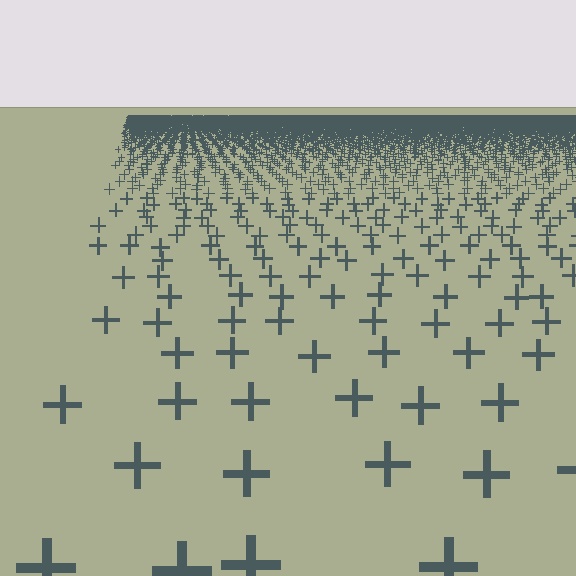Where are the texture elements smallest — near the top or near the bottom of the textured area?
Near the top.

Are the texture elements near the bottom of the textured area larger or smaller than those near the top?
Larger. Near the bottom, elements are closer to the viewer and appear at a bigger on-screen size.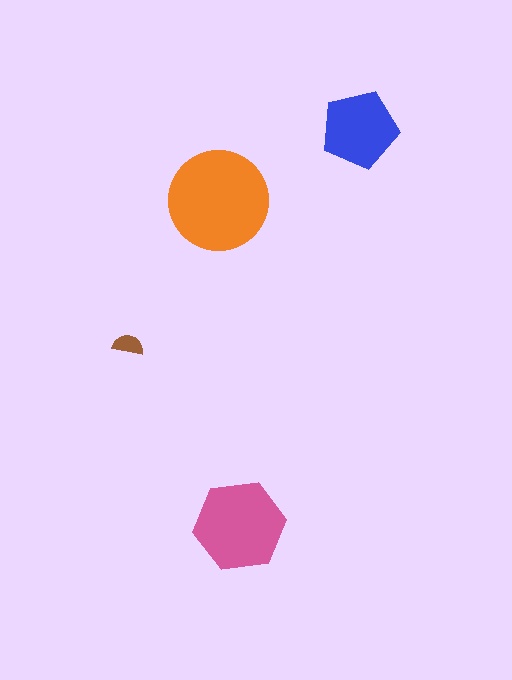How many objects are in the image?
There are 4 objects in the image.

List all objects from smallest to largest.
The brown semicircle, the blue pentagon, the pink hexagon, the orange circle.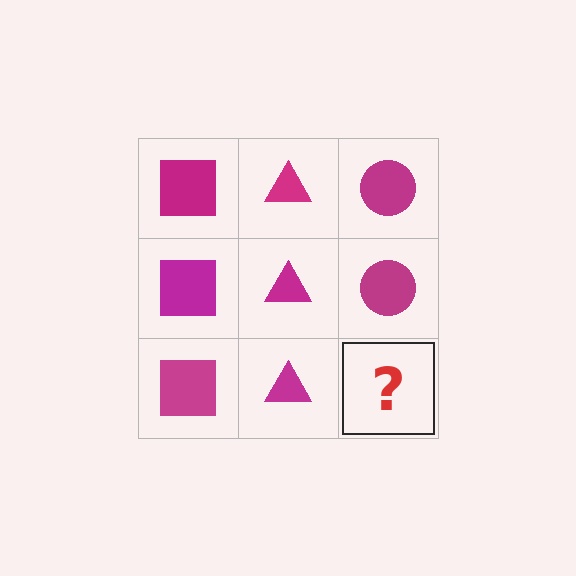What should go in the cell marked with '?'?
The missing cell should contain a magenta circle.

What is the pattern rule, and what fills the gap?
The rule is that each column has a consistent shape. The gap should be filled with a magenta circle.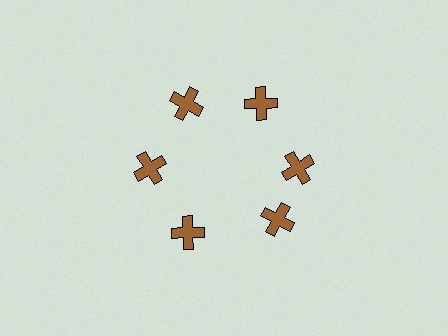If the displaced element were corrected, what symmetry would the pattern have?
It would have 6-fold rotational symmetry — the pattern would map onto itself every 60 degrees.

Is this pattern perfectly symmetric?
No. The 6 brown crosses are arranged in a ring, but one element near the 5 o'clock position is rotated out of alignment along the ring, breaking the 6-fold rotational symmetry.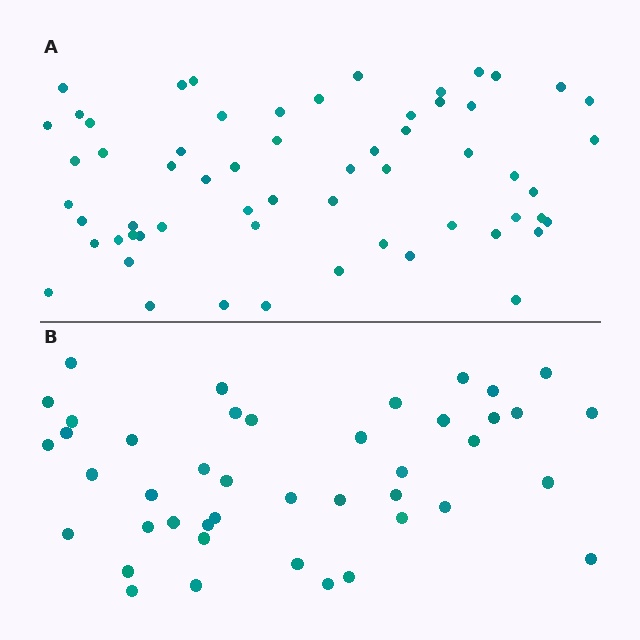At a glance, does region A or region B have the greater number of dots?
Region A (the top region) has more dots.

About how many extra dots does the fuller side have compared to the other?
Region A has approximately 15 more dots than region B.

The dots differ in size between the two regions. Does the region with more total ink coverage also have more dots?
No. Region B has more total ink coverage because its dots are larger, but region A actually contains more individual dots. Total area can be misleading — the number of items is what matters here.